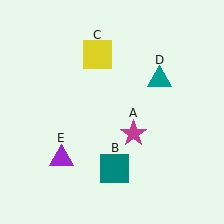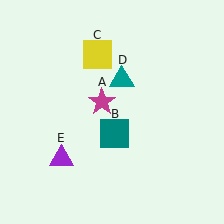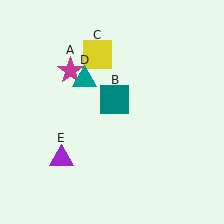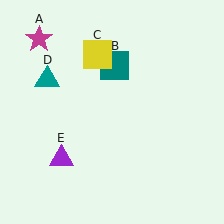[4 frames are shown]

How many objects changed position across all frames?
3 objects changed position: magenta star (object A), teal square (object B), teal triangle (object D).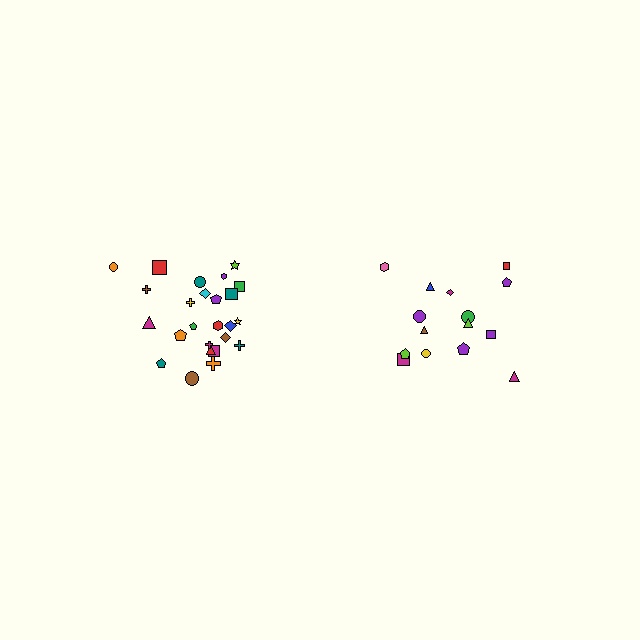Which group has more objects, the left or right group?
The left group.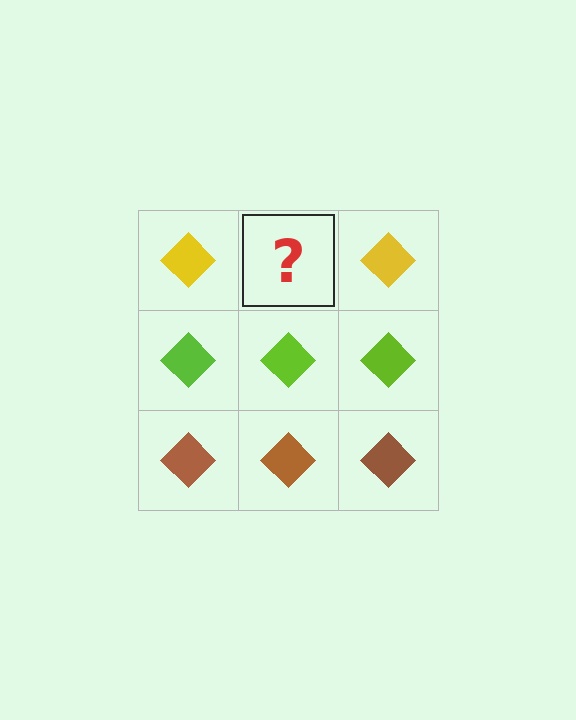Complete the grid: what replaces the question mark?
The question mark should be replaced with a yellow diamond.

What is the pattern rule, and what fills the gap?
The rule is that each row has a consistent color. The gap should be filled with a yellow diamond.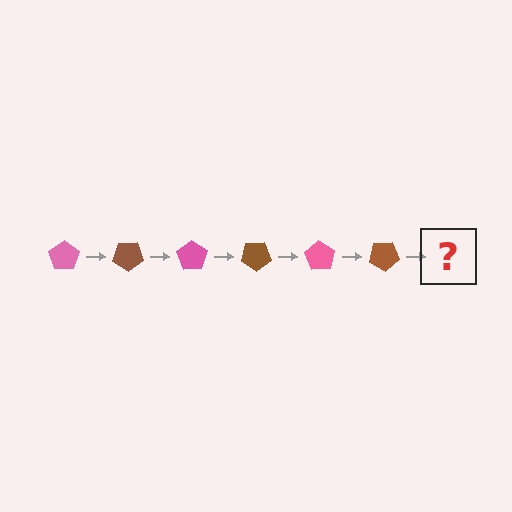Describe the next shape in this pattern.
It should be a pink pentagon, rotated 210 degrees from the start.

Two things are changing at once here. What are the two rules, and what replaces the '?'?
The two rules are that it rotates 35 degrees each step and the color cycles through pink and brown. The '?' should be a pink pentagon, rotated 210 degrees from the start.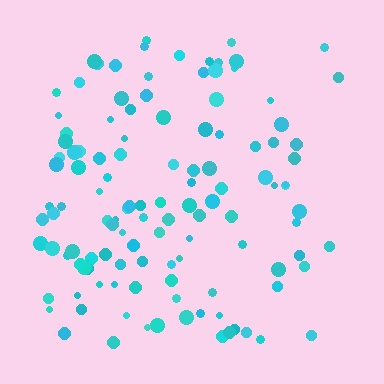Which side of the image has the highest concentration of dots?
The left.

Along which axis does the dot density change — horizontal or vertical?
Horizontal.